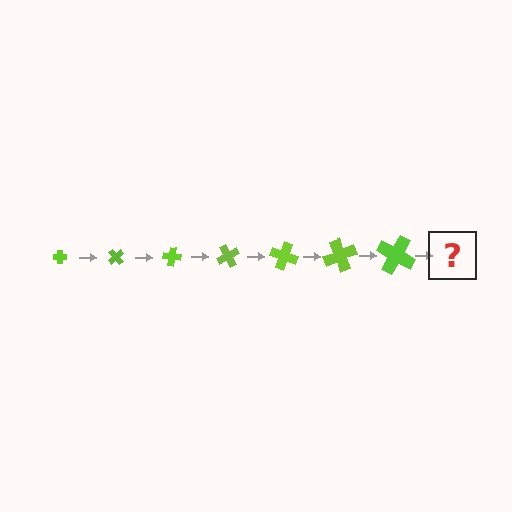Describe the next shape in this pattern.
It should be a cross, larger than the previous one and rotated 350 degrees from the start.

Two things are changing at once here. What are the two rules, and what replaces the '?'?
The two rules are that the cross grows larger each step and it rotates 50 degrees each step. The '?' should be a cross, larger than the previous one and rotated 350 degrees from the start.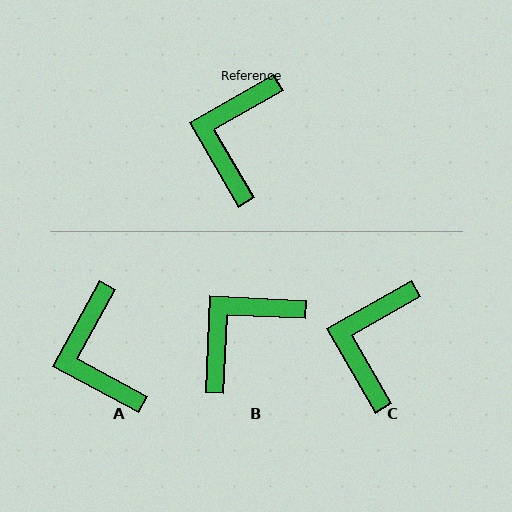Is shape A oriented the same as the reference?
No, it is off by about 32 degrees.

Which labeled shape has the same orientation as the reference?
C.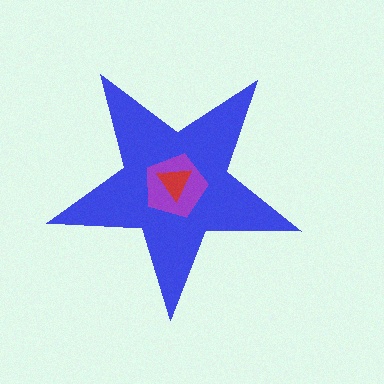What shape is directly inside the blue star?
The purple pentagon.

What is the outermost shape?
The blue star.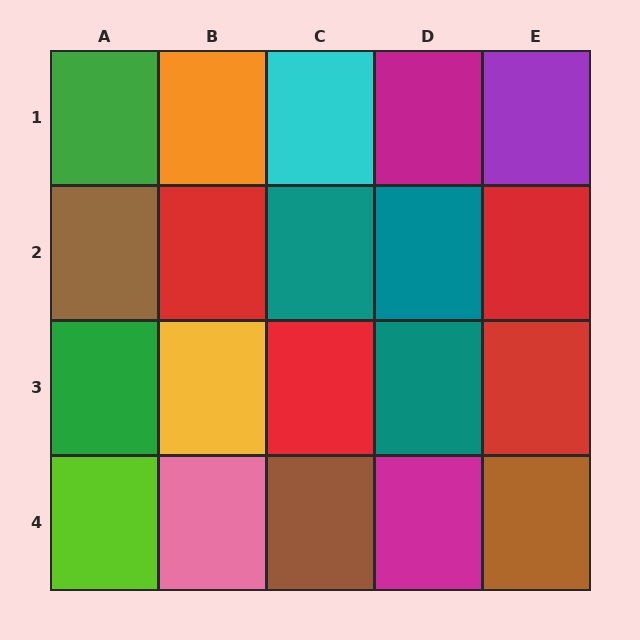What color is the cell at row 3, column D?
Teal.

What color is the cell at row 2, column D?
Teal.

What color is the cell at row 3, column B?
Yellow.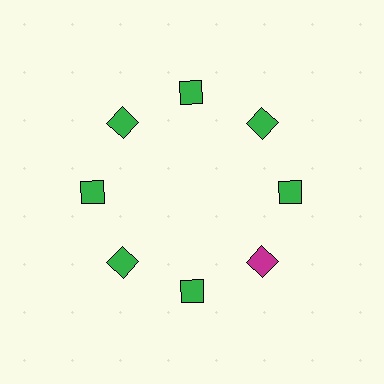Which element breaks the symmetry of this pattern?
The magenta square at roughly the 4 o'clock position breaks the symmetry. All other shapes are green squares.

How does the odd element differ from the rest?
It has a different color: magenta instead of green.